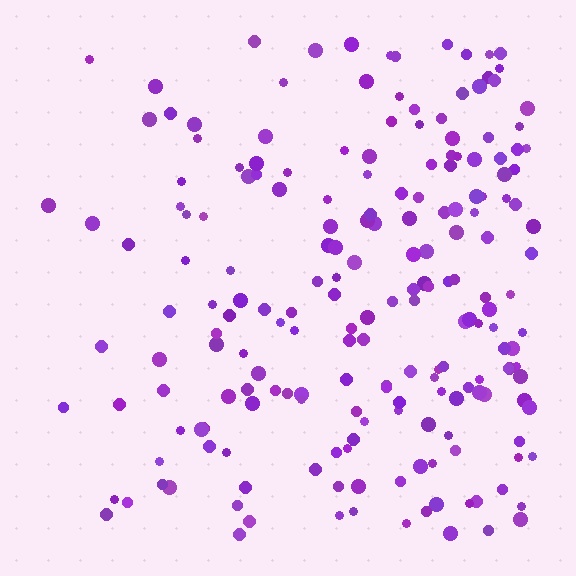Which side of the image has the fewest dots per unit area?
The left.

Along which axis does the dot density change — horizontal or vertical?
Horizontal.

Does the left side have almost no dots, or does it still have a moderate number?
Still a moderate number, just noticeably fewer than the right.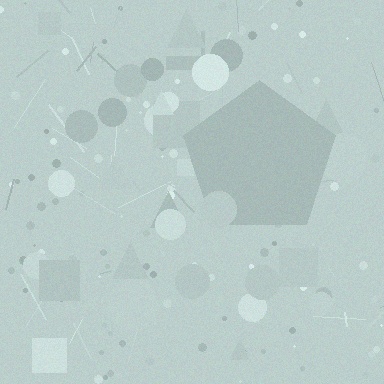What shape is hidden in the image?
A pentagon is hidden in the image.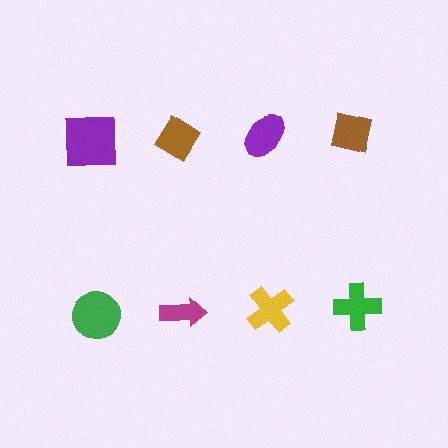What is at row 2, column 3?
A yellow cross.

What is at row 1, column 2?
A brown diamond.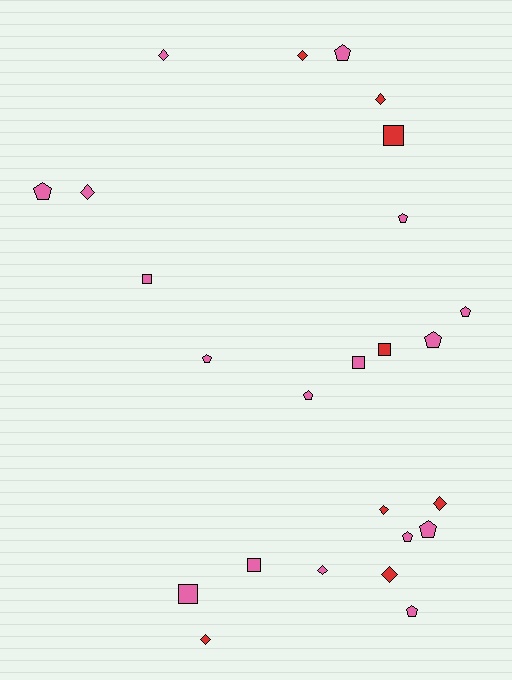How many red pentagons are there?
There are no red pentagons.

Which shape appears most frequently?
Pentagon, with 10 objects.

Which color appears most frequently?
Pink, with 17 objects.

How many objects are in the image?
There are 25 objects.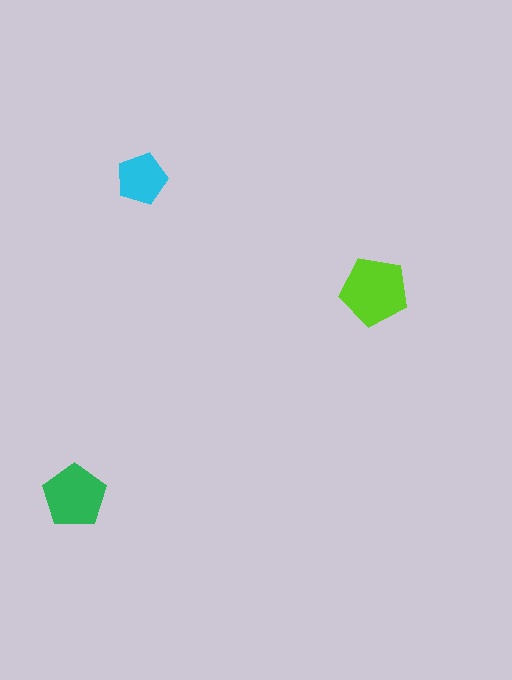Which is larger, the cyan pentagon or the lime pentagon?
The lime one.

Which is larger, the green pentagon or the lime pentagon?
The lime one.